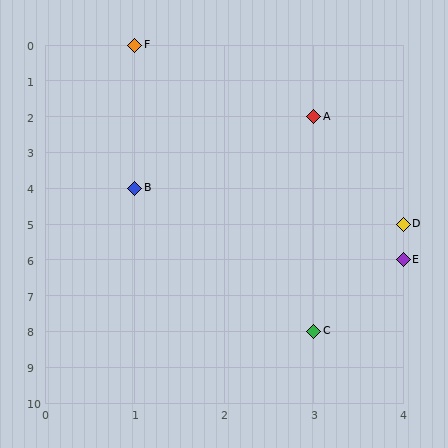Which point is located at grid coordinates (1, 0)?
Point F is at (1, 0).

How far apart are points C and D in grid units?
Points C and D are 1 column and 3 rows apart (about 3.2 grid units diagonally).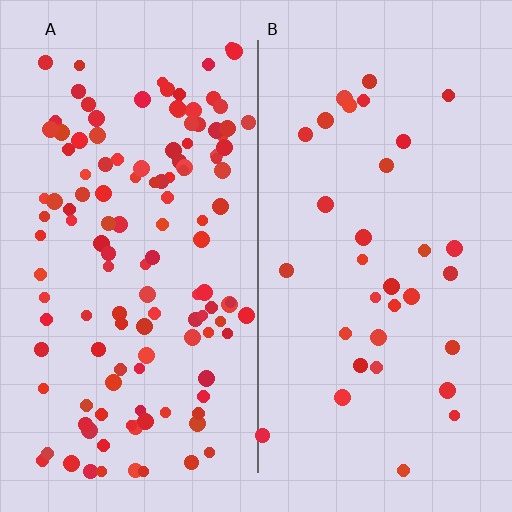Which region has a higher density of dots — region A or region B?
A (the left).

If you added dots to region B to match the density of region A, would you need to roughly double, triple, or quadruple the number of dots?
Approximately quadruple.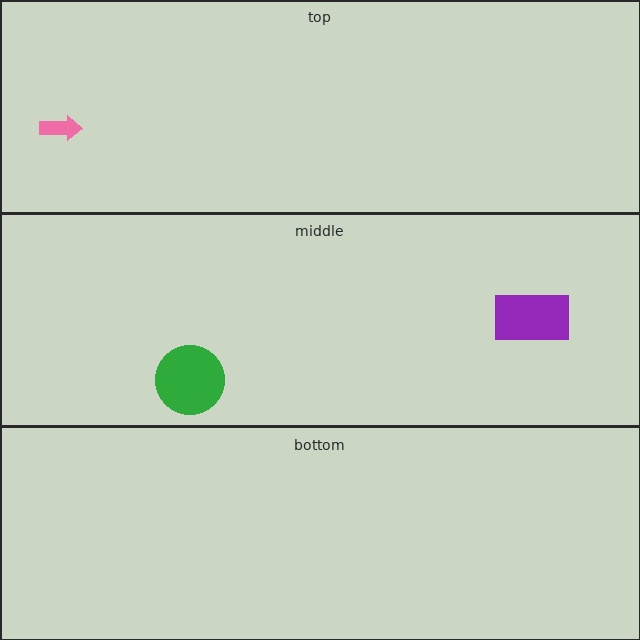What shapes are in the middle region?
The purple rectangle, the green circle.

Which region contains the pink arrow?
The top region.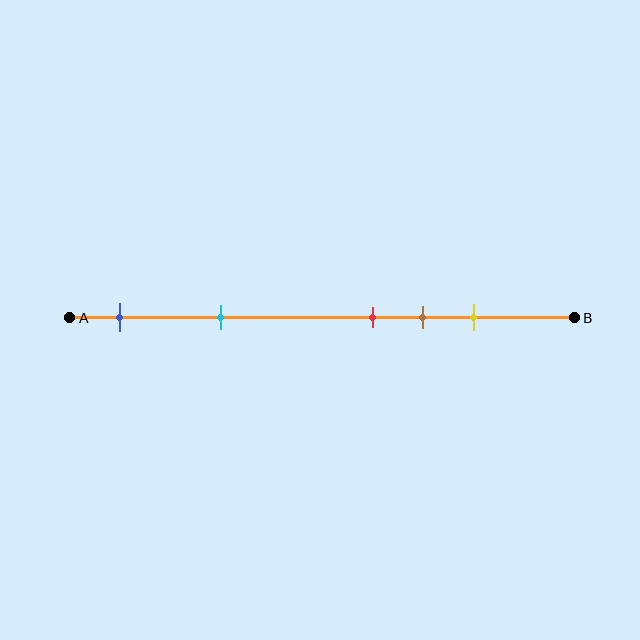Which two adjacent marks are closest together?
The red and brown marks are the closest adjacent pair.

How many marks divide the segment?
There are 5 marks dividing the segment.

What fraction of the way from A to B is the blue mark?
The blue mark is approximately 10% (0.1) of the way from A to B.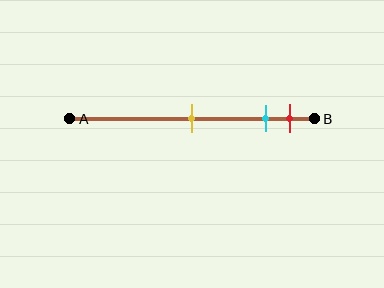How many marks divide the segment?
There are 3 marks dividing the segment.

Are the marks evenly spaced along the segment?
No, the marks are not evenly spaced.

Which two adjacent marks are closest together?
The cyan and red marks are the closest adjacent pair.